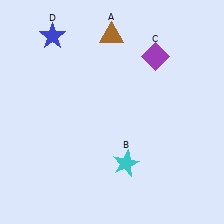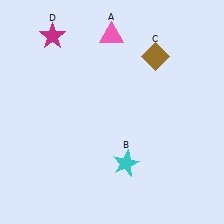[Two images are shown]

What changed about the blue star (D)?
In Image 1, D is blue. In Image 2, it changed to magenta.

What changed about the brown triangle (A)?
In Image 1, A is brown. In Image 2, it changed to pink.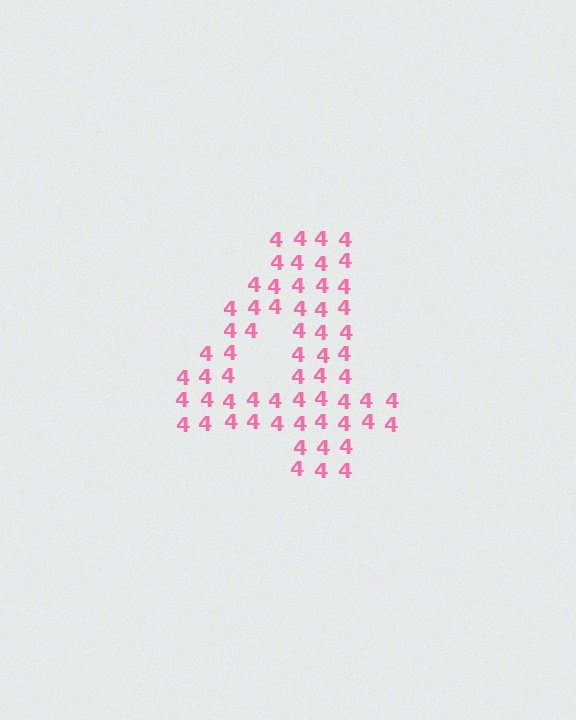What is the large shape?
The large shape is the digit 4.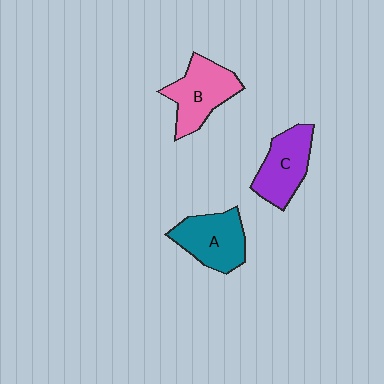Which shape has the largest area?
Shape B (pink).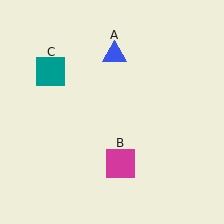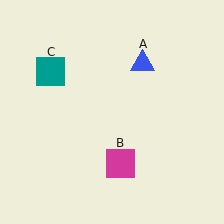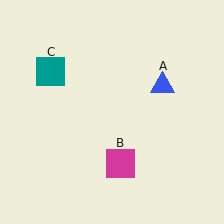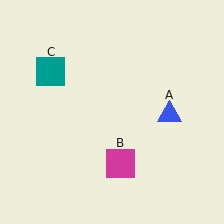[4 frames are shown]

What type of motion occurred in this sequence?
The blue triangle (object A) rotated clockwise around the center of the scene.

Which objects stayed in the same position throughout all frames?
Magenta square (object B) and teal square (object C) remained stationary.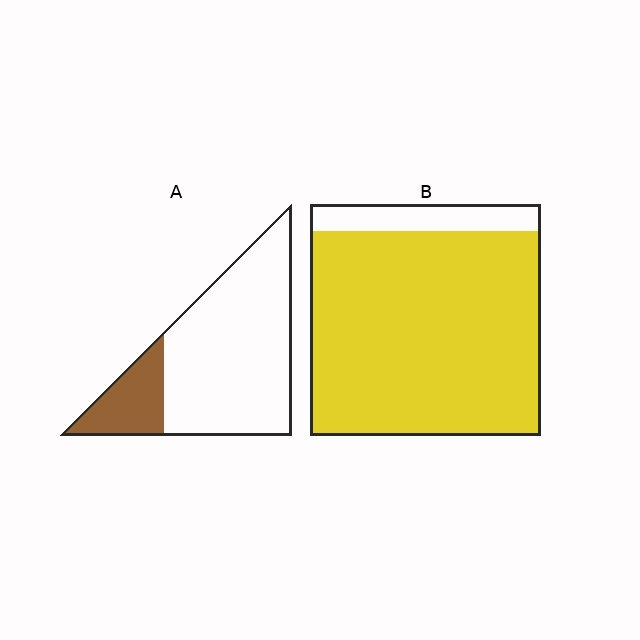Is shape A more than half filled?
No.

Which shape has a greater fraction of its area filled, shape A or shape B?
Shape B.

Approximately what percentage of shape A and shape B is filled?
A is approximately 20% and B is approximately 90%.